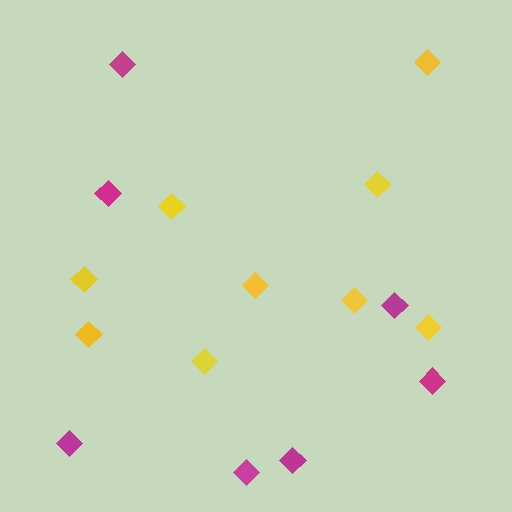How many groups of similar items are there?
There are 2 groups: one group of magenta diamonds (7) and one group of yellow diamonds (9).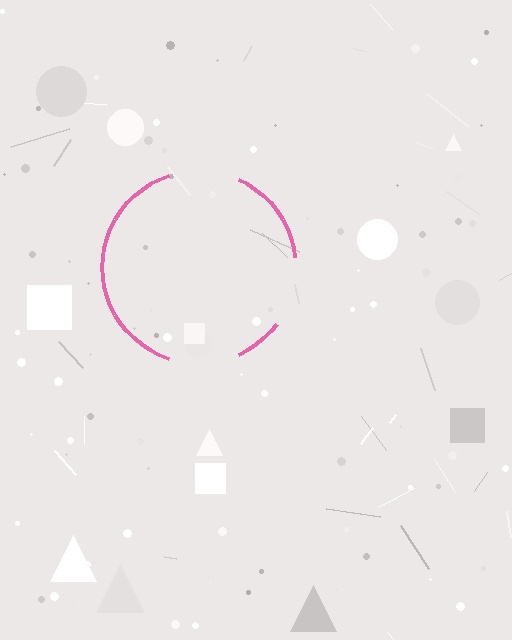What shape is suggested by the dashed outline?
The dashed outline suggests a circle.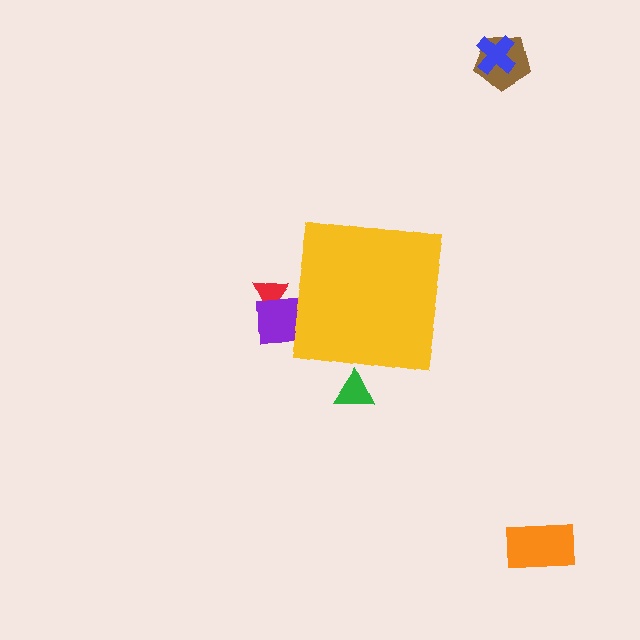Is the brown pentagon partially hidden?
No, the brown pentagon is fully visible.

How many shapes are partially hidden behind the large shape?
3 shapes are partially hidden.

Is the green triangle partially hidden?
Yes, the green triangle is partially hidden behind the yellow square.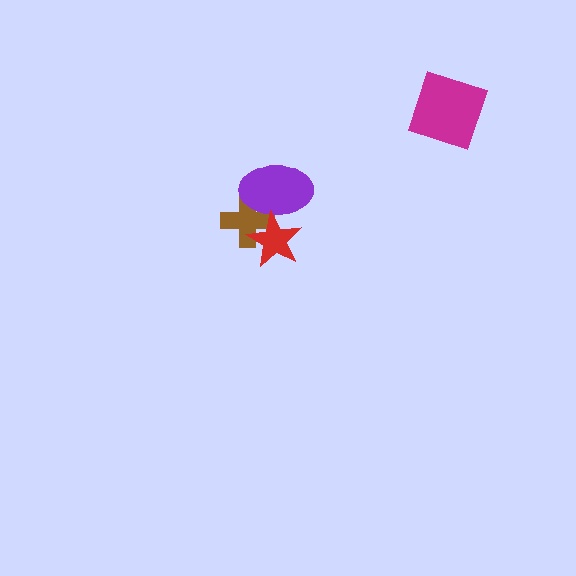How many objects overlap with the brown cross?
2 objects overlap with the brown cross.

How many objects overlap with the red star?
2 objects overlap with the red star.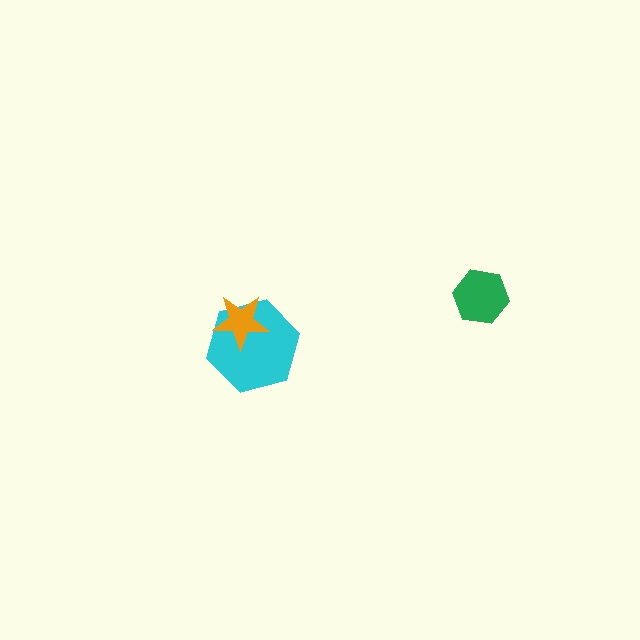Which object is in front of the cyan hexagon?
The orange star is in front of the cyan hexagon.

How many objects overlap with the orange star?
1 object overlaps with the orange star.